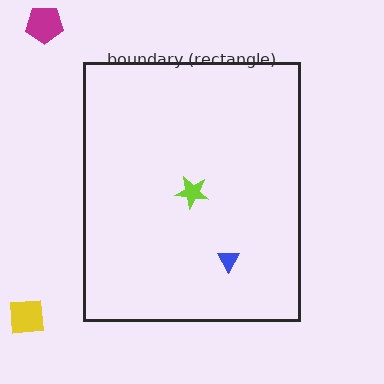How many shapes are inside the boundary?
2 inside, 2 outside.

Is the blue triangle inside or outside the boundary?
Inside.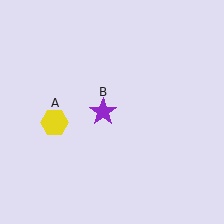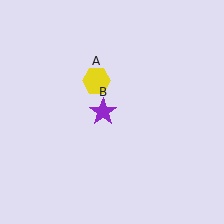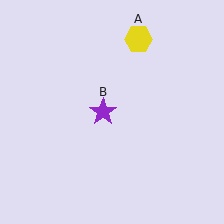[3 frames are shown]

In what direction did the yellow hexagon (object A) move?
The yellow hexagon (object A) moved up and to the right.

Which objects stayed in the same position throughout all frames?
Purple star (object B) remained stationary.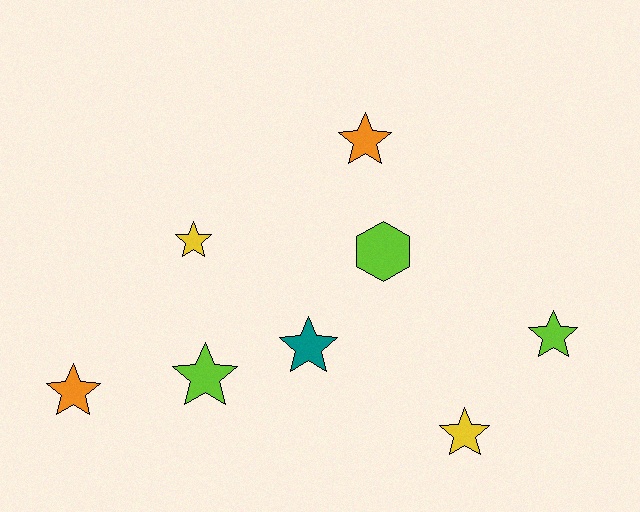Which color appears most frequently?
Lime, with 3 objects.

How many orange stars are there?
There are 2 orange stars.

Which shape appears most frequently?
Star, with 7 objects.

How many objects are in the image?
There are 8 objects.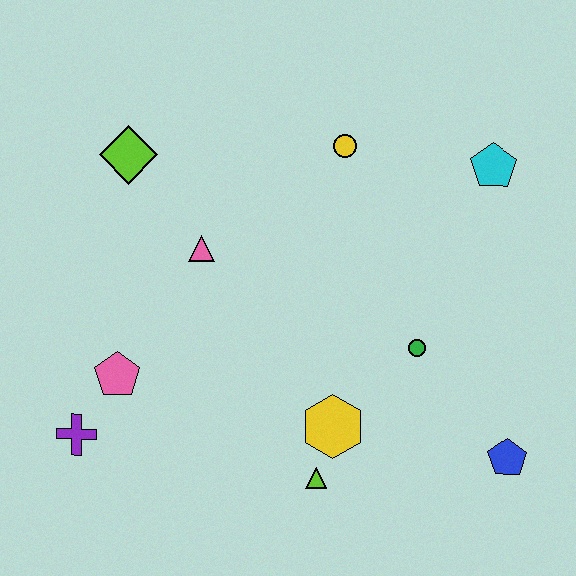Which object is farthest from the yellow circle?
The purple cross is farthest from the yellow circle.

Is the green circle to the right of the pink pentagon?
Yes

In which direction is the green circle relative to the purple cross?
The green circle is to the right of the purple cross.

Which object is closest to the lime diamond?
The pink triangle is closest to the lime diamond.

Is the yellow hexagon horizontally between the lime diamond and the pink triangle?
No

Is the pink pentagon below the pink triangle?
Yes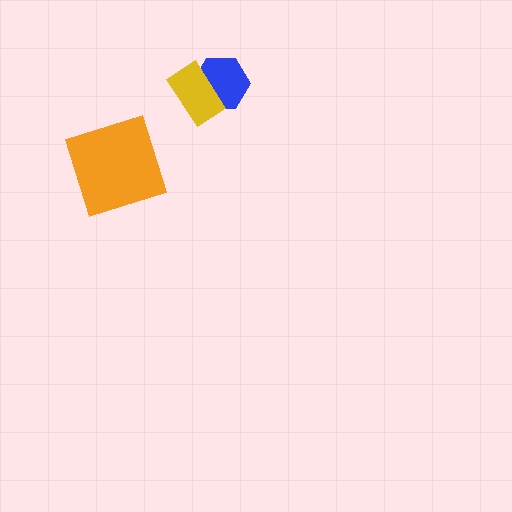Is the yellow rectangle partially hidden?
No, no other shape covers it.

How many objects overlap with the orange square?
0 objects overlap with the orange square.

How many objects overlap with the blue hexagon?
1 object overlaps with the blue hexagon.